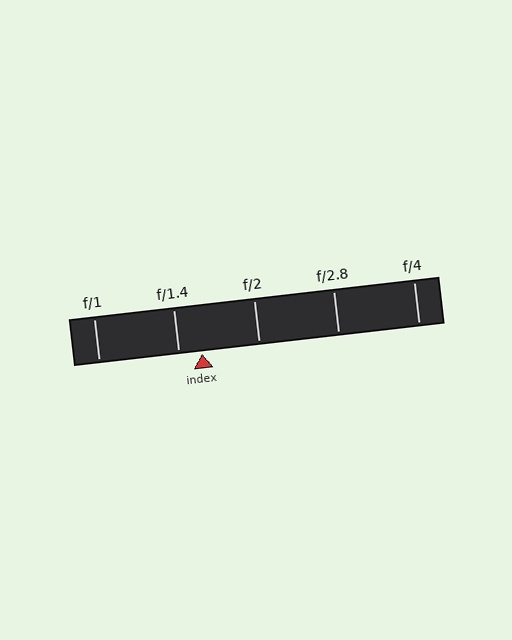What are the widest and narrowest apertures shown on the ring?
The widest aperture shown is f/1 and the narrowest is f/4.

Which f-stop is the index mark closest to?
The index mark is closest to f/1.4.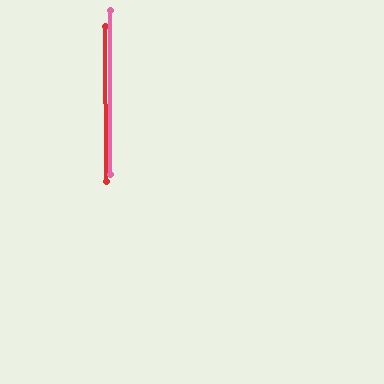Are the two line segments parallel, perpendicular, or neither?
Parallel — their directions differ by only 0.1°.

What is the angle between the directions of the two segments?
Approximately 0 degrees.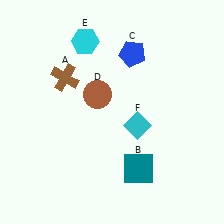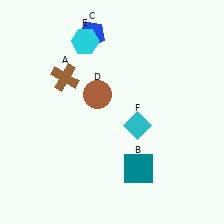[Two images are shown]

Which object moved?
The blue pentagon (C) moved left.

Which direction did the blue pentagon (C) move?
The blue pentagon (C) moved left.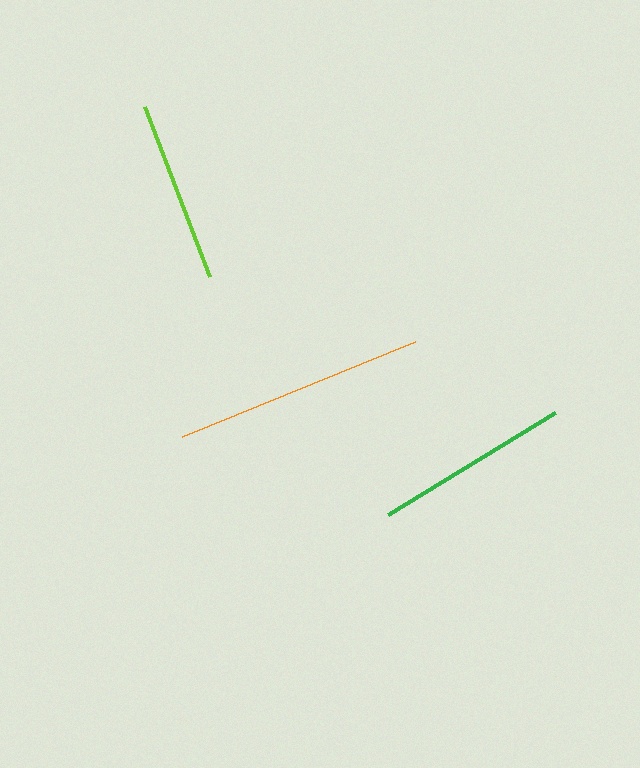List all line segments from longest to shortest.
From longest to shortest: orange, green, lime.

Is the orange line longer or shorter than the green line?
The orange line is longer than the green line.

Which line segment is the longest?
The orange line is the longest at approximately 252 pixels.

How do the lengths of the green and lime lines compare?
The green and lime lines are approximately the same length.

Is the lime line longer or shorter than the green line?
The green line is longer than the lime line.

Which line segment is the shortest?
The lime line is the shortest at approximately 182 pixels.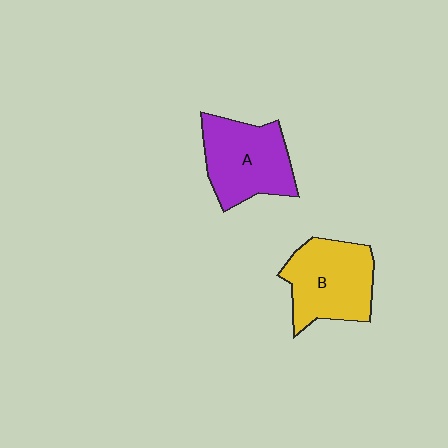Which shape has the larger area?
Shape B (yellow).